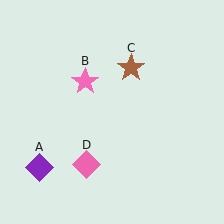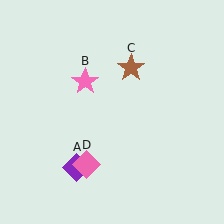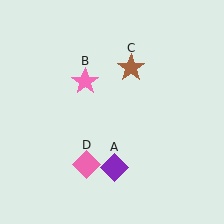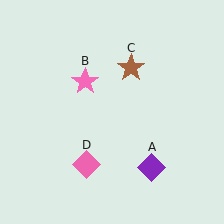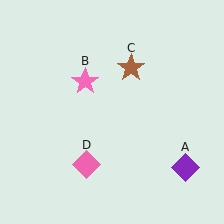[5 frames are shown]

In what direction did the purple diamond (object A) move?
The purple diamond (object A) moved right.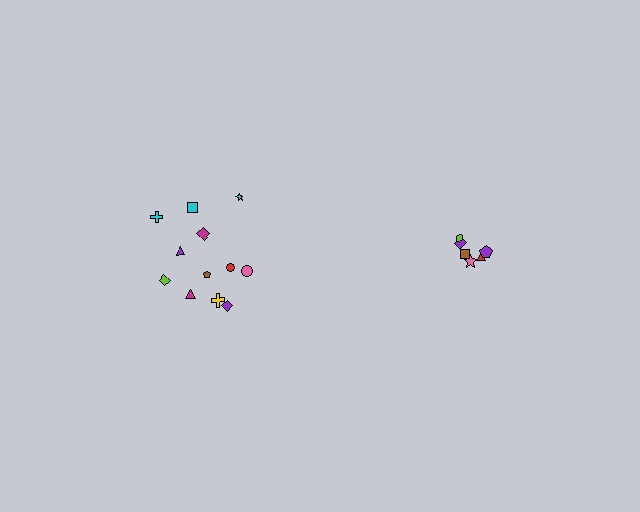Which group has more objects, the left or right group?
The left group.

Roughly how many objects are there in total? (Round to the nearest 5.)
Roughly 20 objects in total.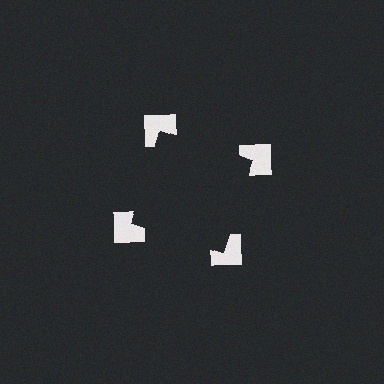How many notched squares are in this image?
There are 4 — one at each vertex of the illusory square.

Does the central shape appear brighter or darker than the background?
It typically appears slightly darker than the background, even though no actual brightness change is drawn.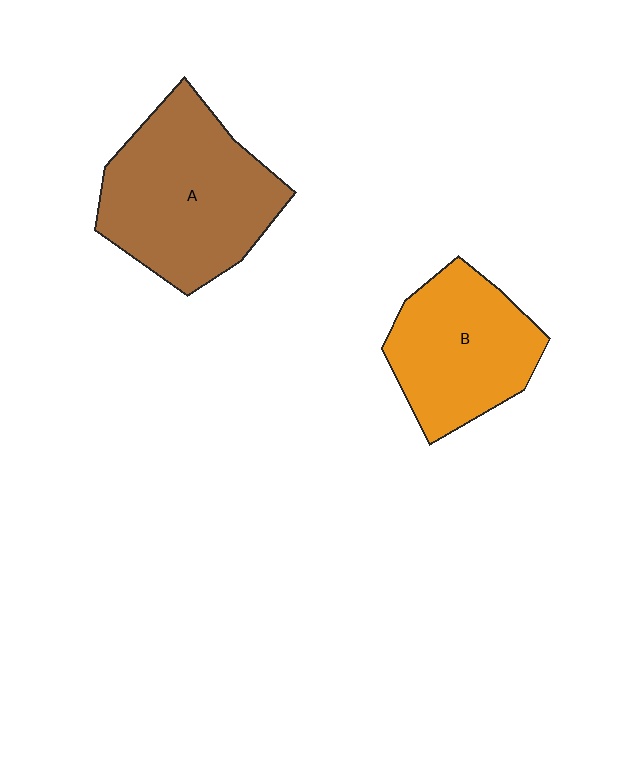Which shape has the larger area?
Shape A (brown).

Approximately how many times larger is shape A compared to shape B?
Approximately 1.3 times.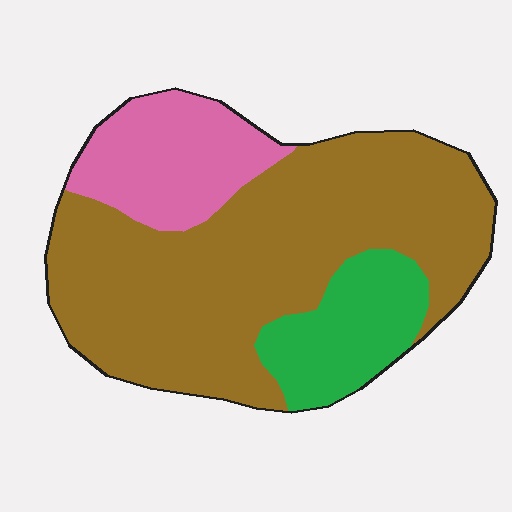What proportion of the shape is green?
Green takes up about one sixth (1/6) of the shape.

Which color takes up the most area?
Brown, at roughly 65%.